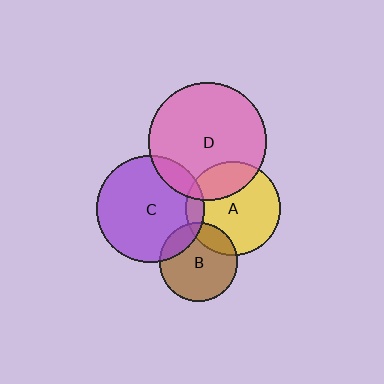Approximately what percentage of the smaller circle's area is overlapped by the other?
Approximately 10%.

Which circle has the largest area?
Circle D (pink).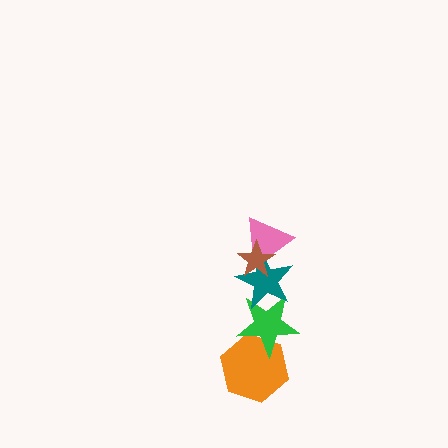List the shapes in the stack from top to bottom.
From top to bottom: the brown star, the pink triangle, the teal star, the green star, the orange hexagon.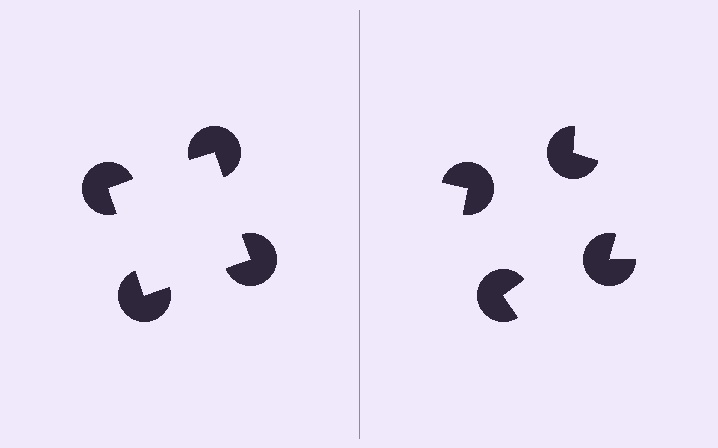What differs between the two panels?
The pac-man discs are positioned identically on both sides; only the wedge orientations differ. On the left they align to a square; on the right they are misaligned.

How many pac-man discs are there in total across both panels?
8 — 4 on each side.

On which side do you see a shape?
An illusory square appears on the left side. On the right side the wedge cuts are rotated, so no coherent shape forms.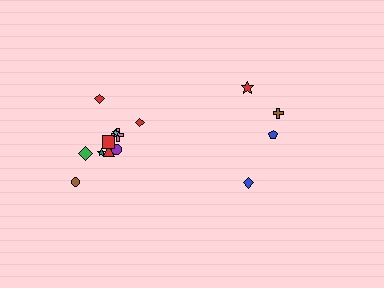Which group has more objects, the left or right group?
The left group.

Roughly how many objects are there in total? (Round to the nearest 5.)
Roughly 15 objects in total.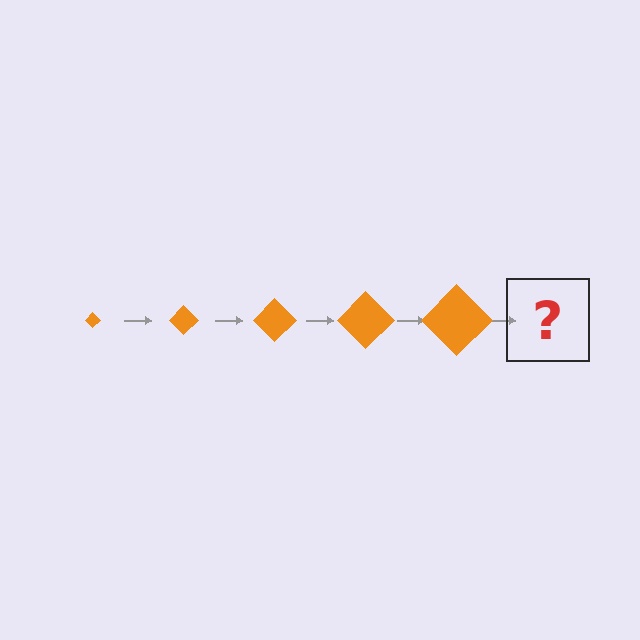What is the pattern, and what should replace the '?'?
The pattern is that the diamond gets progressively larger each step. The '?' should be an orange diamond, larger than the previous one.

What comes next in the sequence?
The next element should be an orange diamond, larger than the previous one.